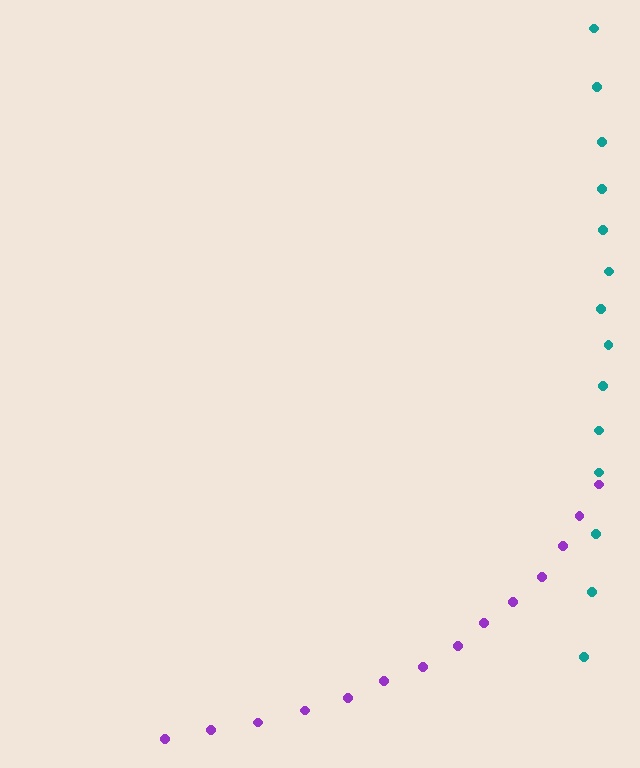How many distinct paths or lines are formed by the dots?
There are 2 distinct paths.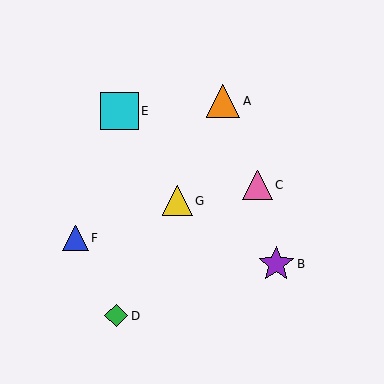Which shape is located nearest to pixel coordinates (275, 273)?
The purple star (labeled B) at (276, 264) is nearest to that location.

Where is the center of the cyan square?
The center of the cyan square is at (119, 111).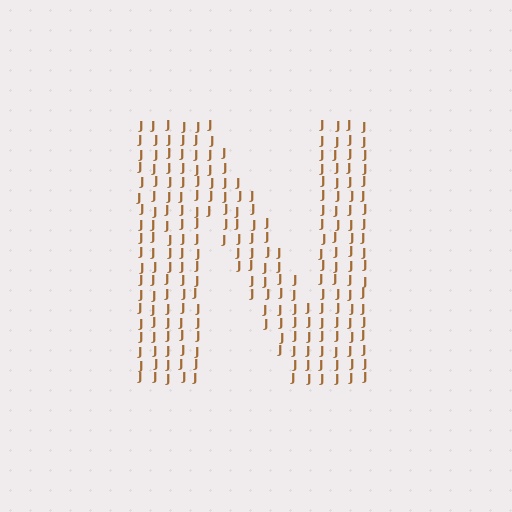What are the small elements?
The small elements are letter J's.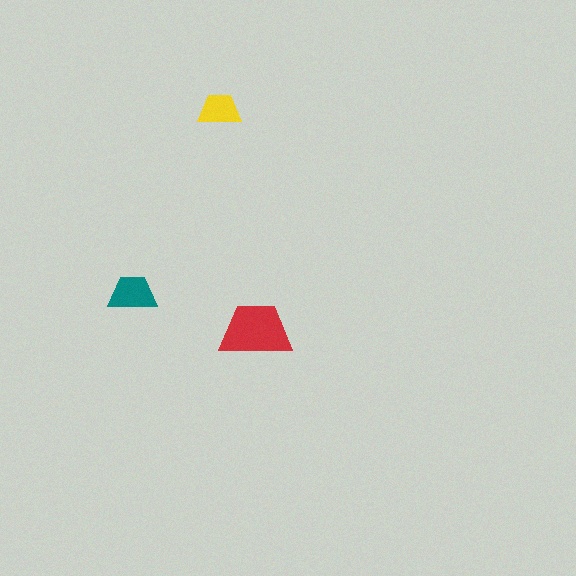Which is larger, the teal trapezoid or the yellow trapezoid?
The teal one.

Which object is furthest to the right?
The red trapezoid is rightmost.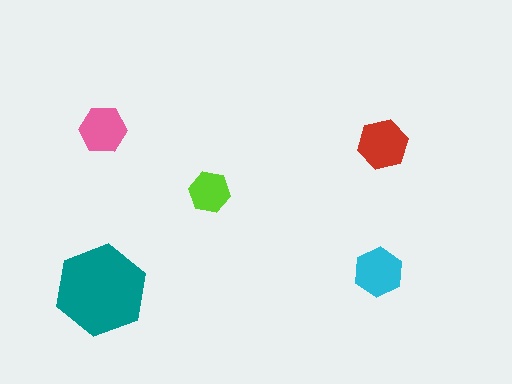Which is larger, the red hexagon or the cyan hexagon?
The red one.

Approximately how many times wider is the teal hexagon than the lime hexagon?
About 2 times wider.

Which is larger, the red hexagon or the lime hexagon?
The red one.